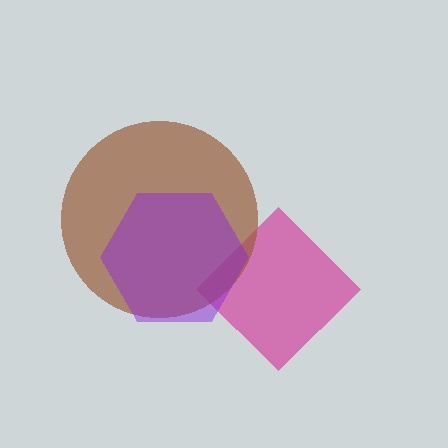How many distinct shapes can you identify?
There are 3 distinct shapes: a magenta diamond, a brown circle, a purple hexagon.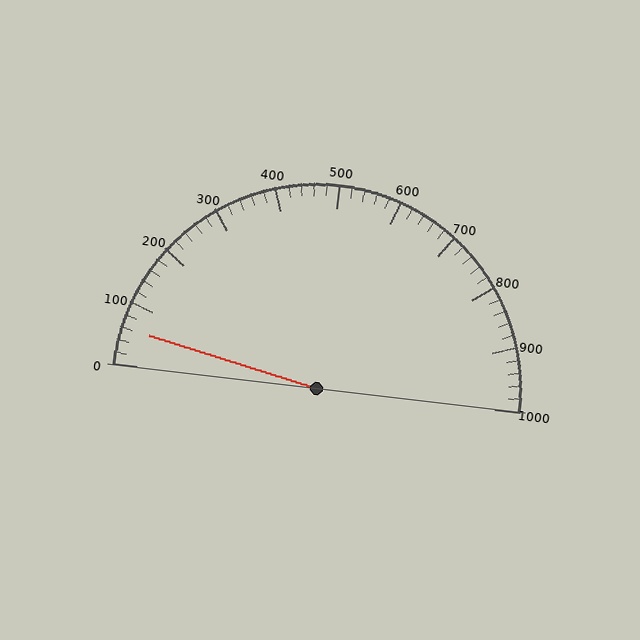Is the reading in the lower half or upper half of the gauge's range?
The reading is in the lower half of the range (0 to 1000).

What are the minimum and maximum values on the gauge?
The gauge ranges from 0 to 1000.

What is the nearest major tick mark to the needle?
The nearest major tick mark is 100.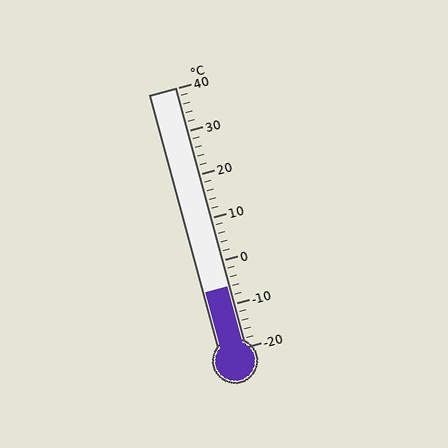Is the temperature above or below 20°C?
The temperature is below 20°C.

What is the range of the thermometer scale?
The thermometer scale ranges from -20°C to 40°C.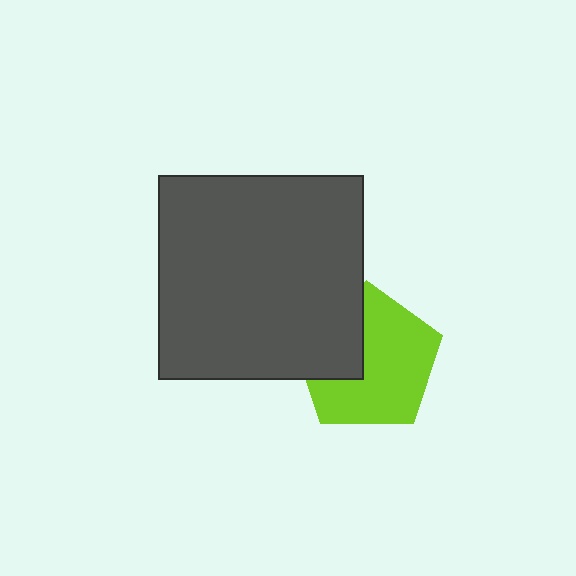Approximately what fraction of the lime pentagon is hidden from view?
Roughly 32% of the lime pentagon is hidden behind the dark gray square.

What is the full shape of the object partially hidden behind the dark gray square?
The partially hidden object is a lime pentagon.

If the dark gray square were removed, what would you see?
You would see the complete lime pentagon.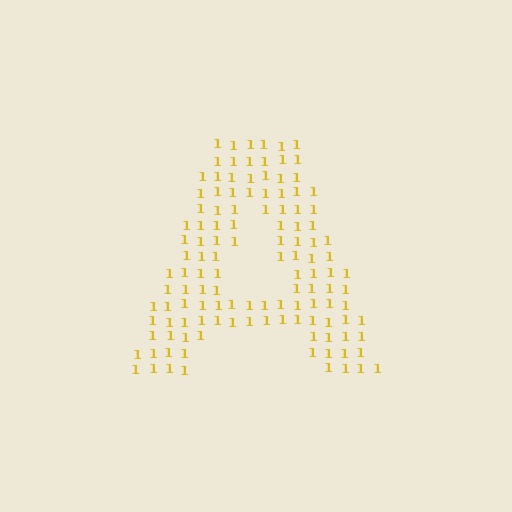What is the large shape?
The large shape is the letter A.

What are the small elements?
The small elements are digit 1's.